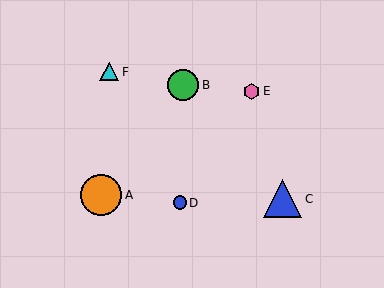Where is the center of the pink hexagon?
The center of the pink hexagon is at (251, 91).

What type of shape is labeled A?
Shape A is an orange circle.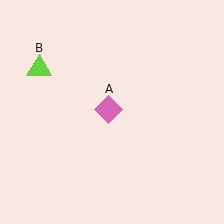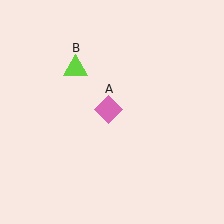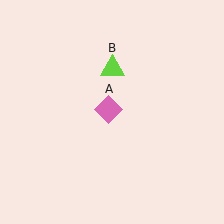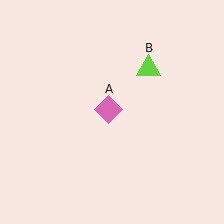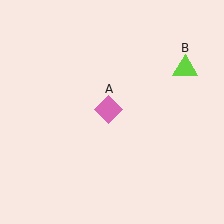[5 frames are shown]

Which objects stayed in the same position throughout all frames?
Pink diamond (object A) remained stationary.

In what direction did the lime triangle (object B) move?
The lime triangle (object B) moved right.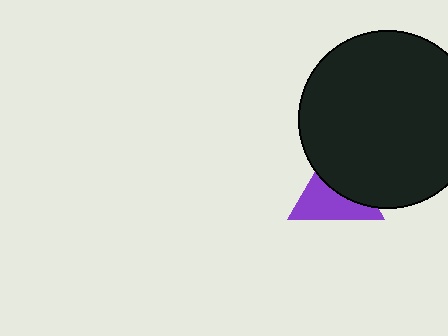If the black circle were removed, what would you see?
You would see the complete purple triangle.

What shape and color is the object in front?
The object in front is a black circle.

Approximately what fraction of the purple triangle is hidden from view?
Roughly 47% of the purple triangle is hidden behind the black circle.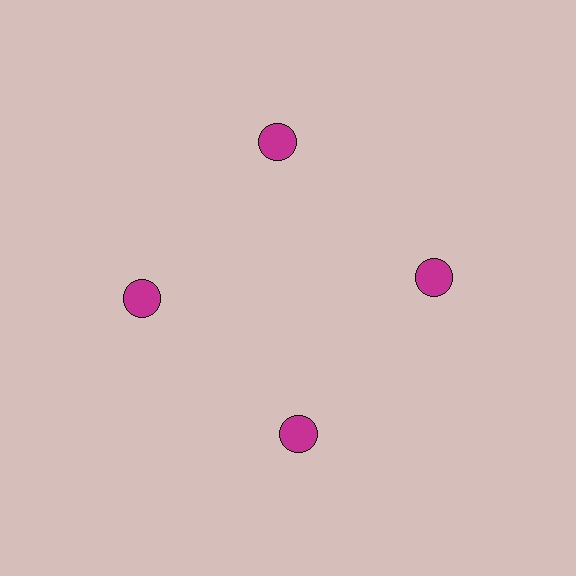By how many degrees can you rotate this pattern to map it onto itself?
The pattern maps onto itself every 90 degrees of rotation.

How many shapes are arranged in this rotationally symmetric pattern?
There are 4 shapes, arranged in 4 groups of 1.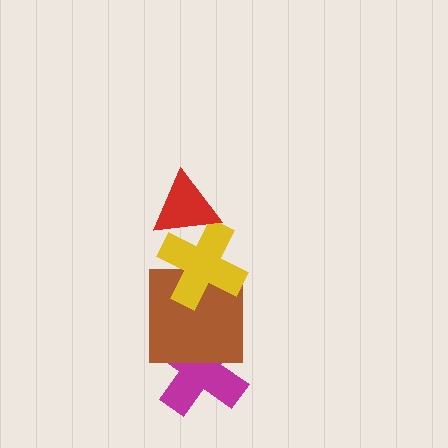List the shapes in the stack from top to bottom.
From top to bottom: the red triangle, the yellow cross, the brown square, the magenta cross.